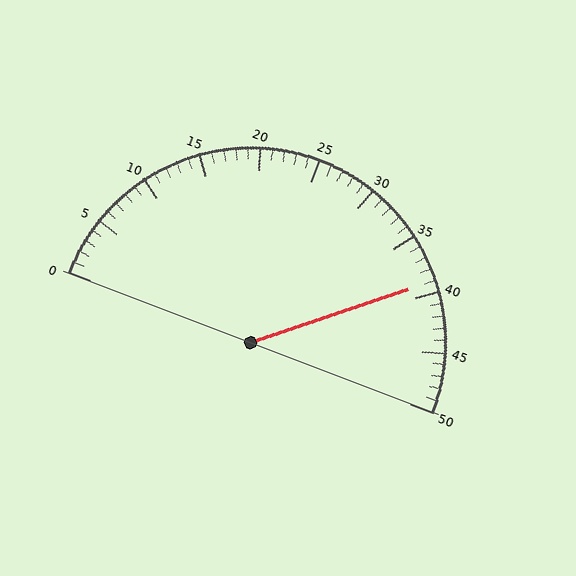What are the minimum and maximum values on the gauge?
The gauge ranges from 0 to 50.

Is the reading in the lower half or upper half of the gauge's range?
The reading is in the upper half of the range (0 to 50).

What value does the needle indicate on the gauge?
The needle indicates approximately 39.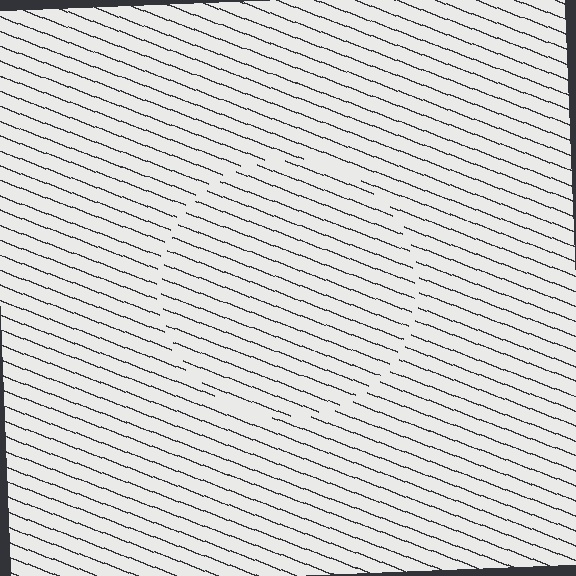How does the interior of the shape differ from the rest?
The interior of the shape contains the same grating, shifted by half a period — the contour is defined by the phase discontinuity where line-ends from the inner and outer gratings abut.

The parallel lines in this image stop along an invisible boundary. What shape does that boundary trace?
An illusory circle. The interior of the shape contains the same grating, shifted by half a period — the contour is defined by the phase discontinuity where line-ends from the inner and outer gratings abut.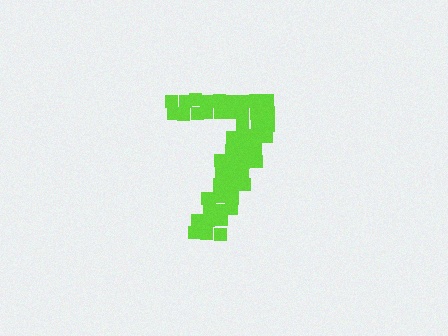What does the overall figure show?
The overall figure shows the digit 7.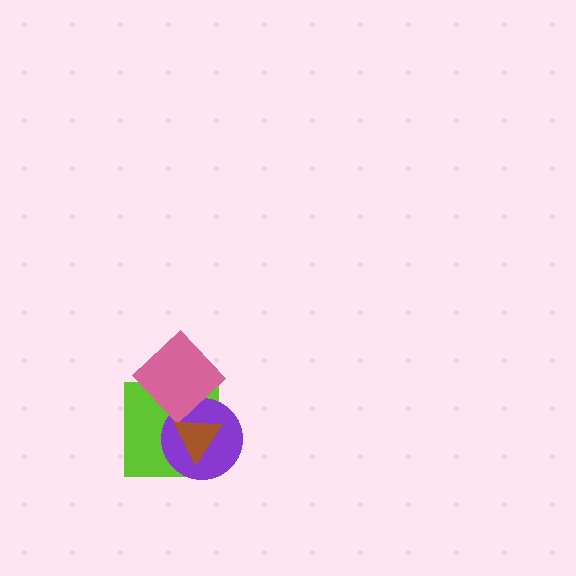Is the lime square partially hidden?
Yes, it is partially covered by another shape.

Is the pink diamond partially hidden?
Yes, it is partially covered by another shape.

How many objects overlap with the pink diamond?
3 objects overlap with the pink diamond.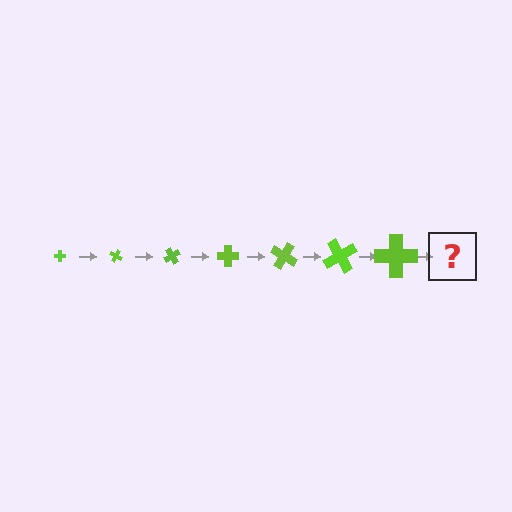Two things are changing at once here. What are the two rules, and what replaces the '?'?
The two rules are that the cross grows larger each step and it rotates 30 degrees each step. The '?' should be a cross, larger than the previous one and rotated 210 degrees from the start.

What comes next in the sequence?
The next element should be a cross, larger than the previous one and rotated 210 degrees from the start.